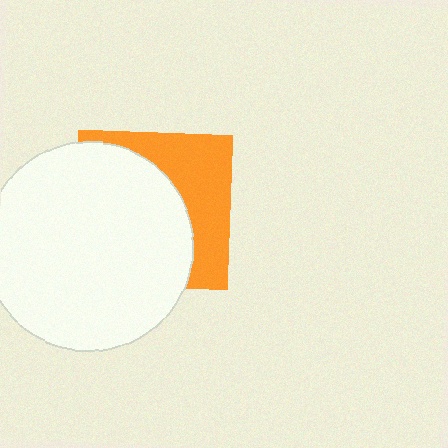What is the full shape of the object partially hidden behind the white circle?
The partially hidden object is an orange square.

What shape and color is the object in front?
The object in front is a white circle.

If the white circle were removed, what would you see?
You would see the complete orange square.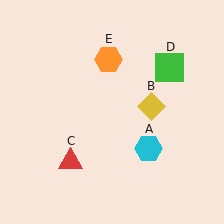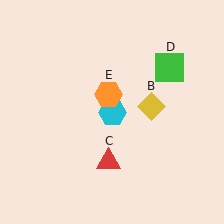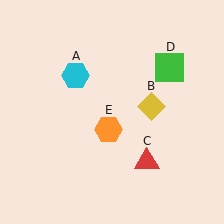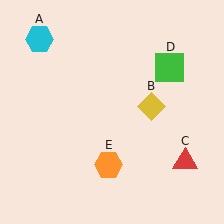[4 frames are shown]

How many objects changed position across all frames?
3 objects changed position: cyan hexagon (object A), red triangle (object C), orange hexagon (object E).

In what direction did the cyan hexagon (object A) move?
The cyan hexagon (object A) moved up and to the left.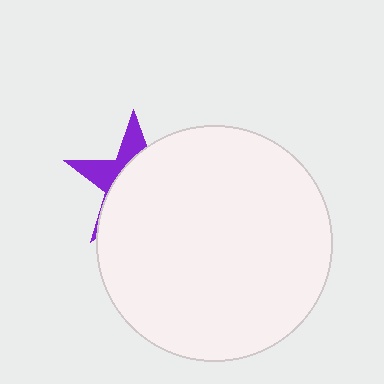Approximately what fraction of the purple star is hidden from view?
Roughly 69% of the purple star is hidden behind the white circle.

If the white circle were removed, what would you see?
You would see the complete purple star.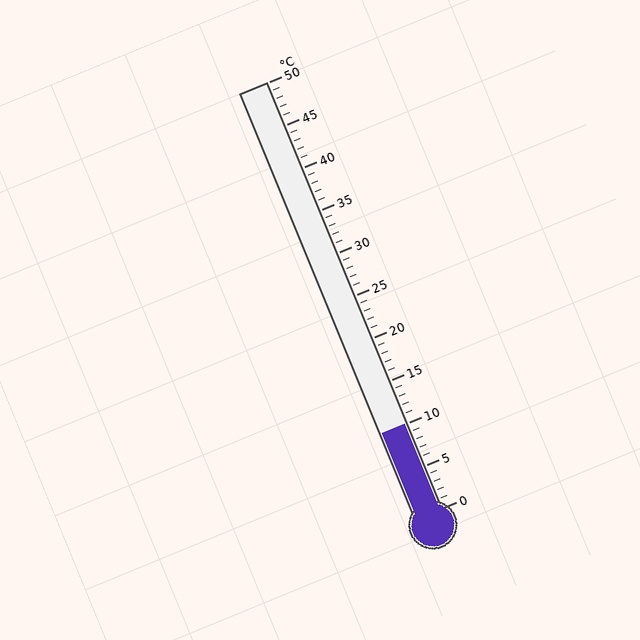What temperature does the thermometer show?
The thermometer shows approximately 10°C.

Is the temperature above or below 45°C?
The temperature is below 45°C.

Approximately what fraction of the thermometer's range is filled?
The thermometer is filled to approximately 20% of its range.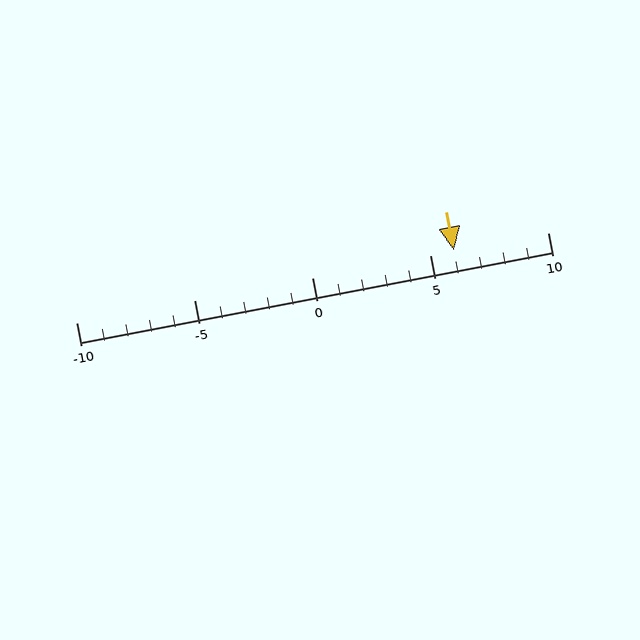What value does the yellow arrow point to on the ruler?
The yellow arrow points to approximately 6.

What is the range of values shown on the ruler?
The ruler shows values from -10 to 10.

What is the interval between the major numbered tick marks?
The major tick marks are spaced 5 units apart.